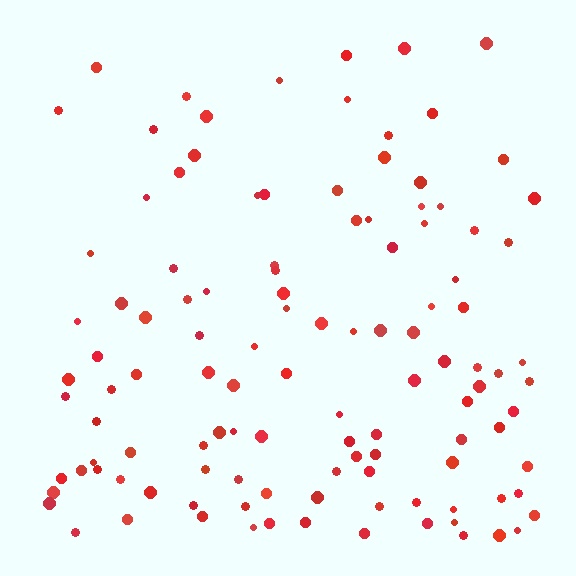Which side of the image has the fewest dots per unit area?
The top.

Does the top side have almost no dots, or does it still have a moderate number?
Still a moderate number, just noticeably fewer than the bottom.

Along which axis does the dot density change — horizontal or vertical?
Vertical.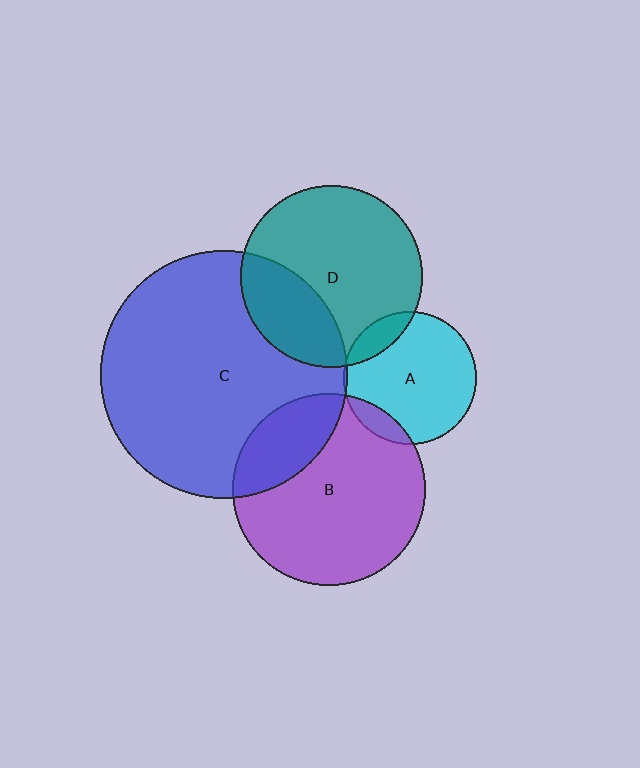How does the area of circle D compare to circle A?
Approximately 1.9 times.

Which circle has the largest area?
Circle C (blue).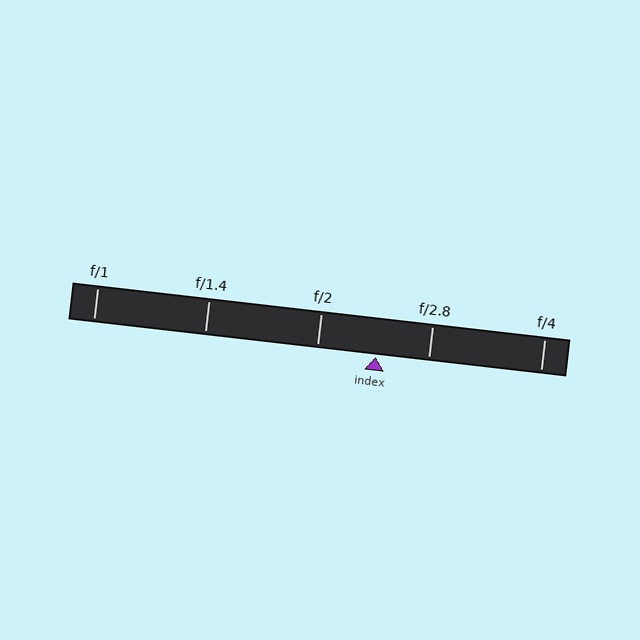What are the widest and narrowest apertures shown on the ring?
The widest aperture shown is f/1 and the narrowest is f/4.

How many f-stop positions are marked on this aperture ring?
There are 5 f-stop positions marked.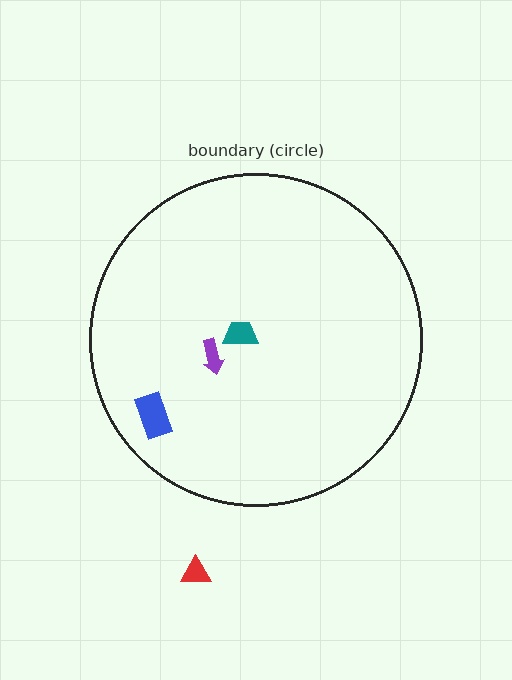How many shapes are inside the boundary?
3 inside, 1 outside.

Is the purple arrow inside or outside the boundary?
Inside.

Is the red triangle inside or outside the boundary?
Outside.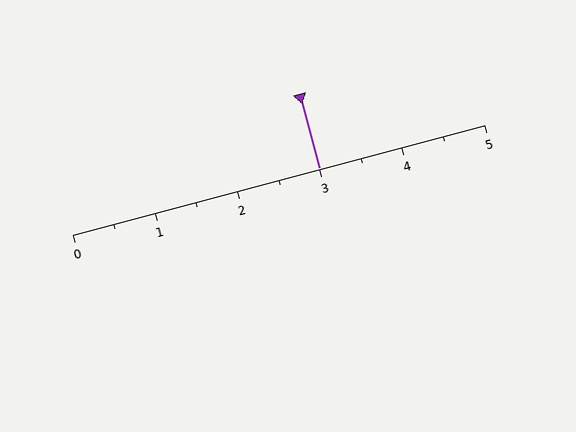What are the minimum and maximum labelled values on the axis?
The axis runs from 0 to 5.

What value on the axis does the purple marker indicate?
The marker indicates approximately 3.